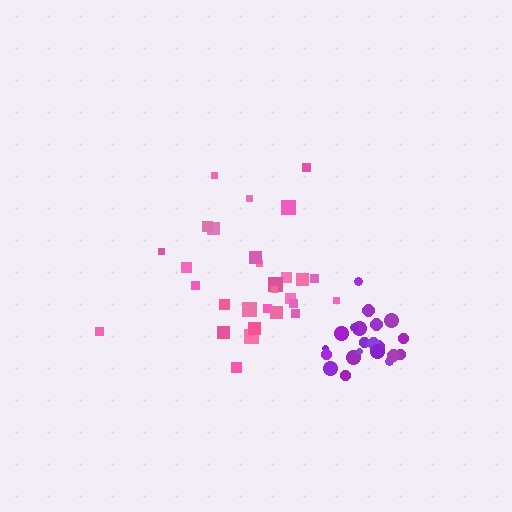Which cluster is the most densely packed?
Purple.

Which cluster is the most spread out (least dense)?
Pink.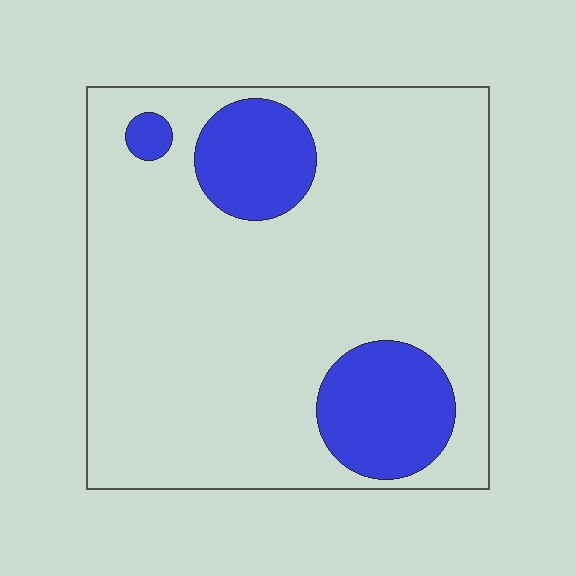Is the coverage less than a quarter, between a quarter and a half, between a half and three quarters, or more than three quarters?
Less than a quarter.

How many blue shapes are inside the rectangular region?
3.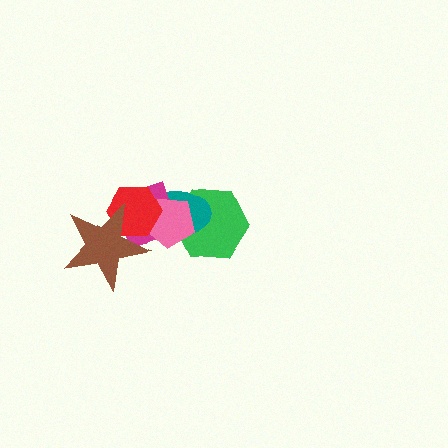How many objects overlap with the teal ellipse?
4 objects overlap with the teal ellipse.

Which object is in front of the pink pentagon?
The red hexagon is in front of the pink pentagon.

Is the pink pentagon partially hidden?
Yes, it is partially covered by another shape.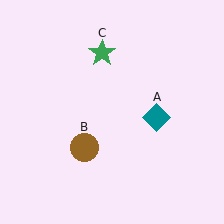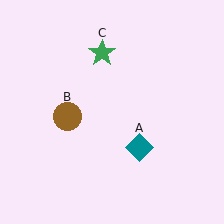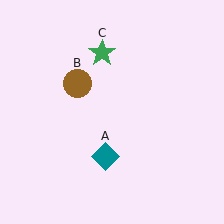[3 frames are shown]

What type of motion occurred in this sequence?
The teal diamond (object A), brown circle (object B) rotated clockwise around the center of the scene.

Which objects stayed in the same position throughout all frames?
Green star (object C) remained stationary.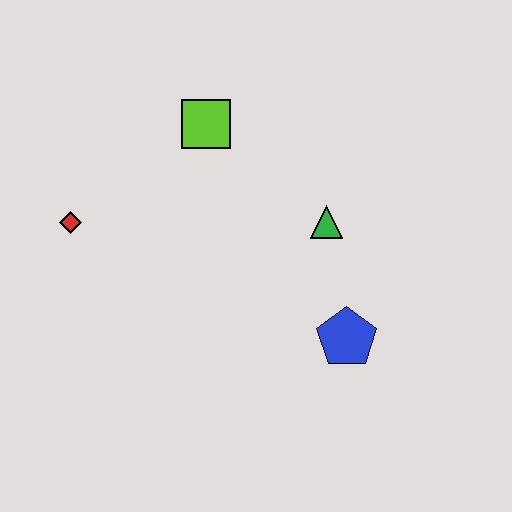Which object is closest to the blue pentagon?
The green triangle is closest to the blue pentagon.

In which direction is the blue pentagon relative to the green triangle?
The blue pentagon is below the green triangle.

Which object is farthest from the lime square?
The blue pentagon is farthest from the lime square.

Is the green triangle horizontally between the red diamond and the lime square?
No